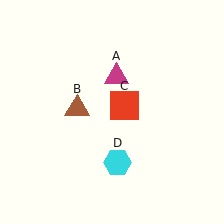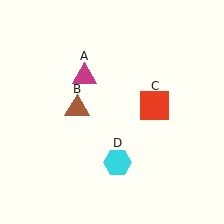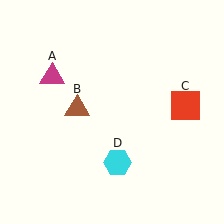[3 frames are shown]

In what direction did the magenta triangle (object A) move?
The magenta triangle (object A) moved left.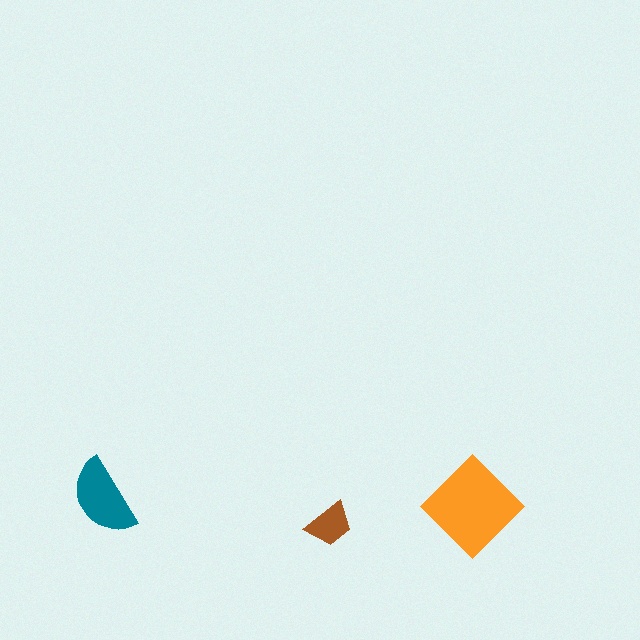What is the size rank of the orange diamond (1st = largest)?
1st.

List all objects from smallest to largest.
The brown trapezoid, the teal semicircle, the orange diamond.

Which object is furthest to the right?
The orange diamond is rightmost.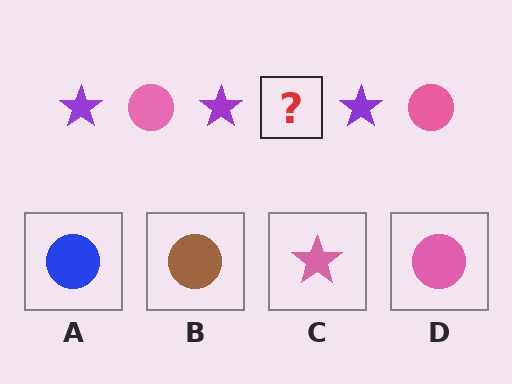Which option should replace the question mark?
Option D.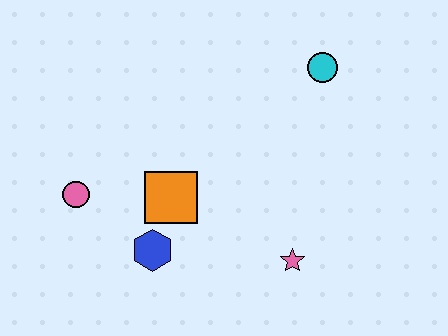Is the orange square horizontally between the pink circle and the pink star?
Yes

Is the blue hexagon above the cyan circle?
No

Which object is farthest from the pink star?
The pink circle is farthest from the pink star.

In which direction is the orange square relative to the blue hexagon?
The orange square is above the blue hexagon.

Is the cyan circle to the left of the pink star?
No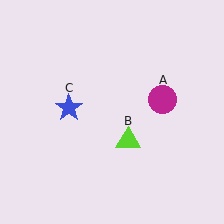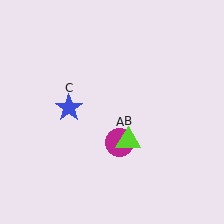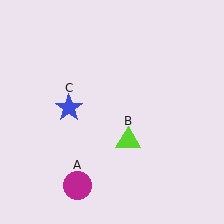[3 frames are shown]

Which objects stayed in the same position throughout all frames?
Lime triangle (object B) and blue star (object C) remained stationary.